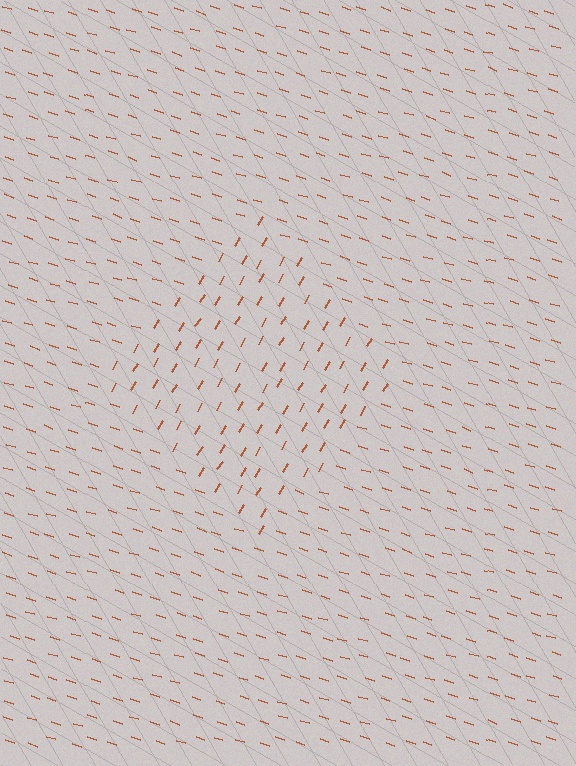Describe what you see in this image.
The image is filled with small brown line segments. A diamond region in the image has lines oriented differently from the surrounding lines, creating a visible texture boundary.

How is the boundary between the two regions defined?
The boundary is defined purely by a change in line orientation (approximately 76 degrees difference). All lines are the same color and thickness.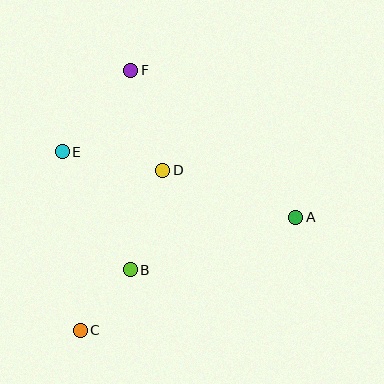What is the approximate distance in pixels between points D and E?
The distance between D and E is approximately 102 pixels.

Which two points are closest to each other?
Points B and C are closest to each other.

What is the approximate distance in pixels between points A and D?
The distance between A and D is approximately 141 pixels.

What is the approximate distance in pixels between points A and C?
The distance between A and C is approximately 244 pixels.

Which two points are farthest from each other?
Points C and F are farthest from each other.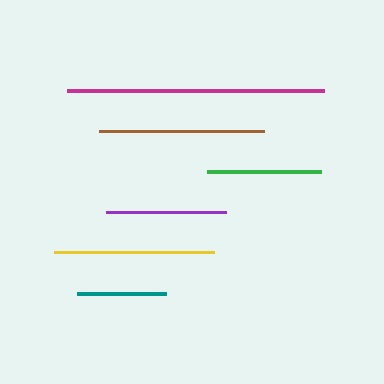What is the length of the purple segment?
The purple segment is approximately 121 pixels long.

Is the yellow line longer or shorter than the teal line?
The yellow line is longer than the teal line.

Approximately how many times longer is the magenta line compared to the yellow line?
The magenta line is approximately 1.6 times the length of the yellow line.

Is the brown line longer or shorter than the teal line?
The brown line is longer than the teal line.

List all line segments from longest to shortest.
From longest to shortest: magenta, brown, yellow, purple, green, teal.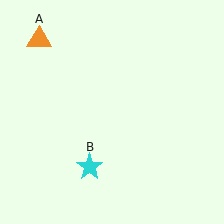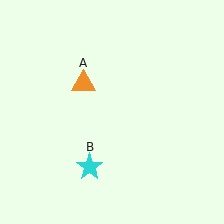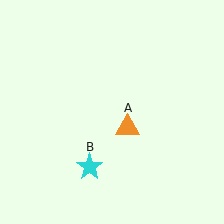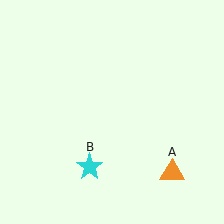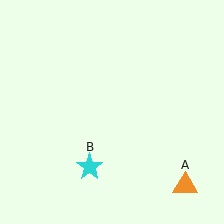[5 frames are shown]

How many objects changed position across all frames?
1 object changed position: orange triangle (object A).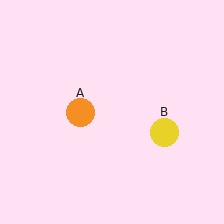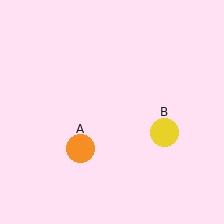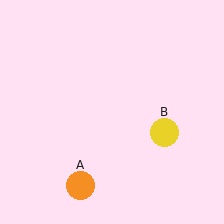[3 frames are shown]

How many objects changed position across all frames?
1 object changed position: orange circle (object A).